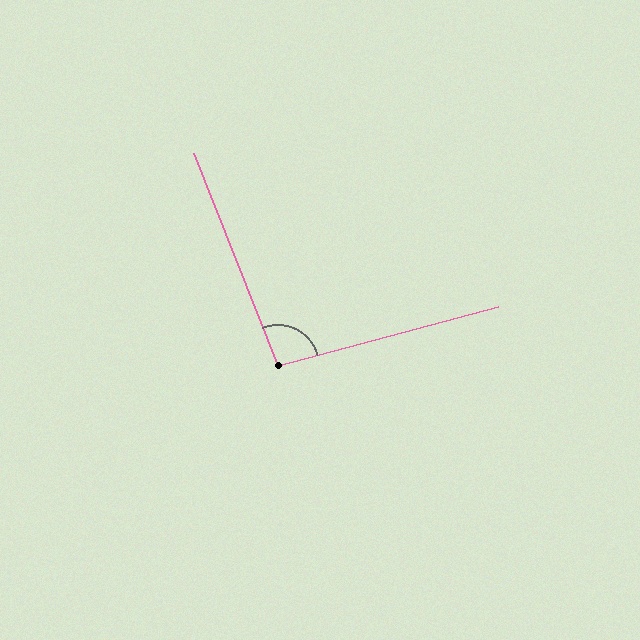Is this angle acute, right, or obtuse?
It is obtuse.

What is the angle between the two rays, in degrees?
Approximately 97 degrees.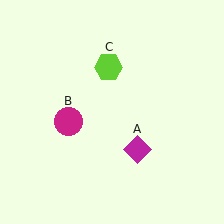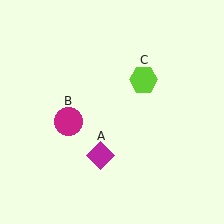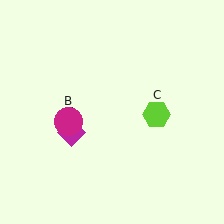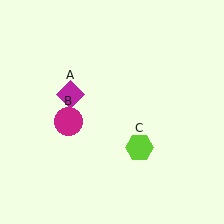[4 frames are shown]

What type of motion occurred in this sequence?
The magenta diamond (object A), lime hexagon (object C) rotated clockwise around the center of the scene.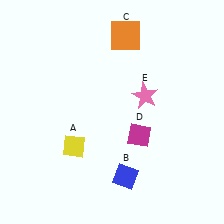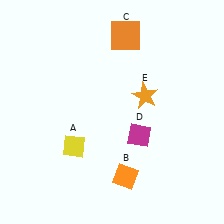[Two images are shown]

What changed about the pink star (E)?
In Image 1, E is pink. In Image 2, it changed to orange.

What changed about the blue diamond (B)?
In Image 1, B is blue. In Image 2, it changed to orange.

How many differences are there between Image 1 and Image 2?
There are 2 differences between the two images.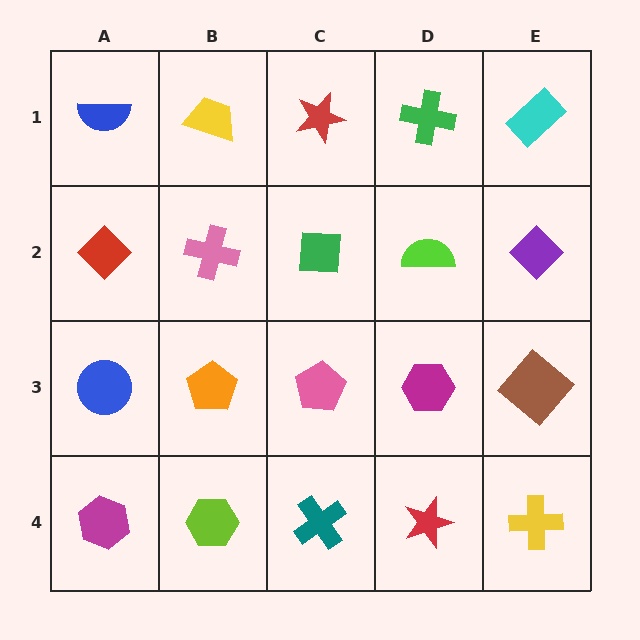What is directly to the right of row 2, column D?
A purple diamond.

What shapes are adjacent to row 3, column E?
A purple diamond (row 2, column E), a yellow cross (row 4, column E), a magenta hexagon (row 3, column D).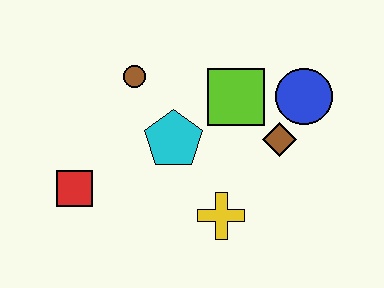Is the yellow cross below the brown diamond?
Yes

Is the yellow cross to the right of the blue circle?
No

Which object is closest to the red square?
The cyan pentagon is closest to the red square.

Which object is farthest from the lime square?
The red square is farthest from the lime square.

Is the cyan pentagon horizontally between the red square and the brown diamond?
Yes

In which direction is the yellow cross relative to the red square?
The yellow cross is to the right of the red square.